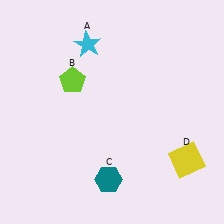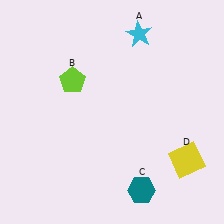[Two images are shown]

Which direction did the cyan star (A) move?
The cyan star (A) moved right.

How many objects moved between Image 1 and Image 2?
2 objects moved between the two images.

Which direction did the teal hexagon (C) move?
The teal hexagon (C) moved right.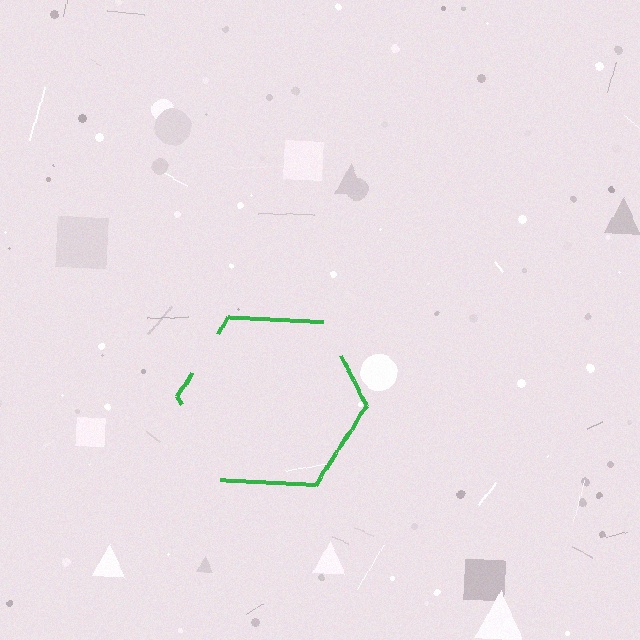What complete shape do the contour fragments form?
The contour fragments form a hexagon.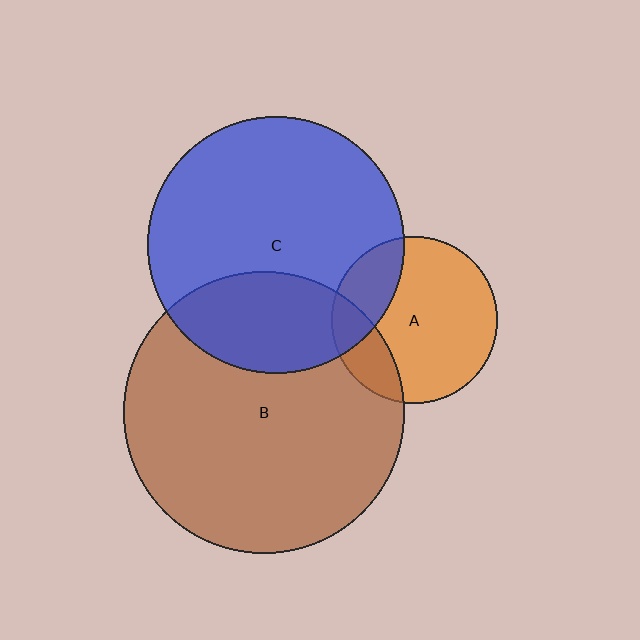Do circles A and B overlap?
Yes.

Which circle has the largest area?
Circle B (brown).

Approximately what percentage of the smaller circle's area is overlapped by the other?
Approximately 20%.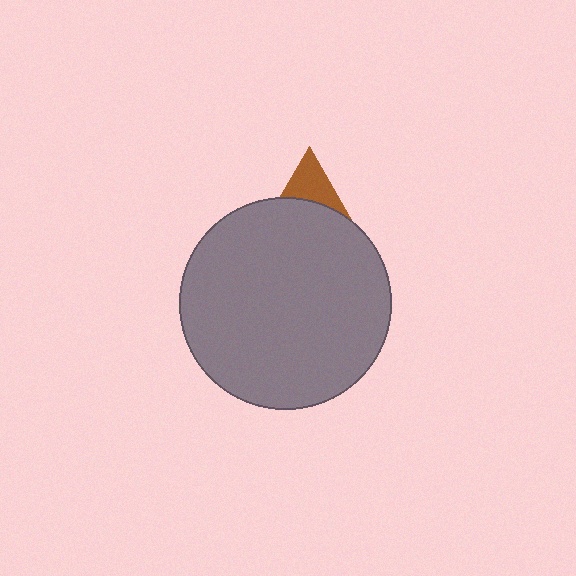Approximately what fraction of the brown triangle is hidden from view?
Roughly 62% of the brown triangle is hidden behind the gray circle.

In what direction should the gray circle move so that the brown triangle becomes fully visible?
The gray circle should move down. That is the shortest direction to clear the overlap and leave the brown triangle fully visible.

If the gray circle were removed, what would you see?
You would see the complete brown triangle.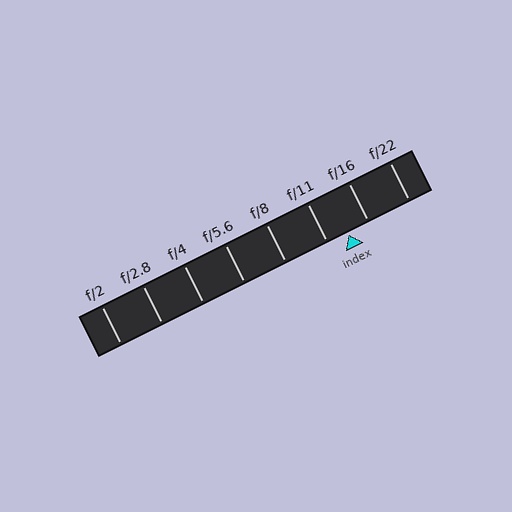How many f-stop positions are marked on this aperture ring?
There are 8 f-stop positions marked.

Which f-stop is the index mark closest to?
The index mark is closest to f/16.